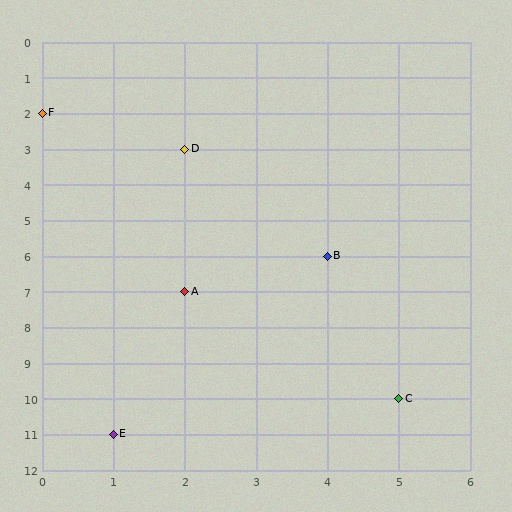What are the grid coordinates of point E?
Point E is at grid coordinates (1, 11).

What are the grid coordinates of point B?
Point B is at grid coordinates (4, 6).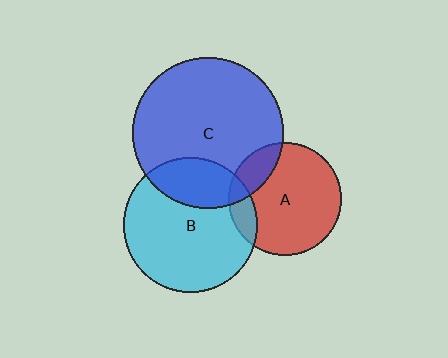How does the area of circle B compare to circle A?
Approximately 1.4 times.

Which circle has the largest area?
Circle C (blue).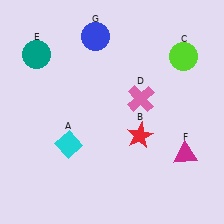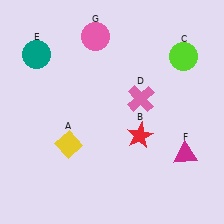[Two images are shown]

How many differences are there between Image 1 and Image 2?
There are 2 differences between the two images.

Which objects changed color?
A changed from cyan to yellow. G changed from blue to pink.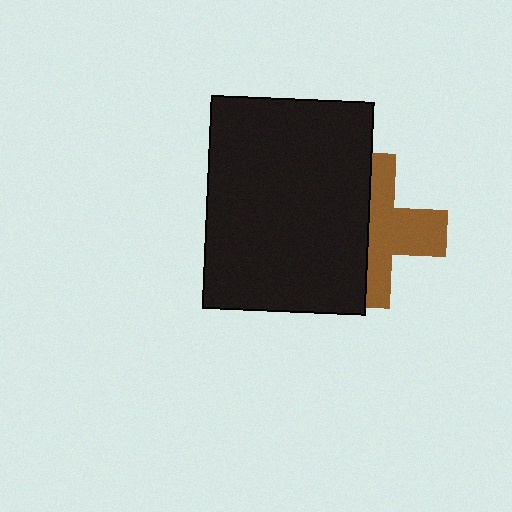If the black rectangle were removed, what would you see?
You would see the complete brown cross.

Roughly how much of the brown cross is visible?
About half of it is visible (roughly 51%).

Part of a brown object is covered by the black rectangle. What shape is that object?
It is a cross.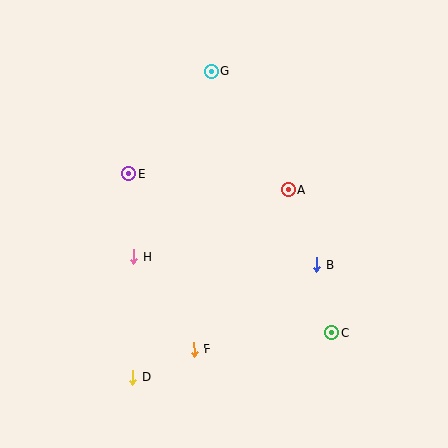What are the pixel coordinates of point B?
Point B is at (317, 264).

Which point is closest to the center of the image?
Point A at (288, 189) is closest to the center.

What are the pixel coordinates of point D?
Point D is at (132, 378).